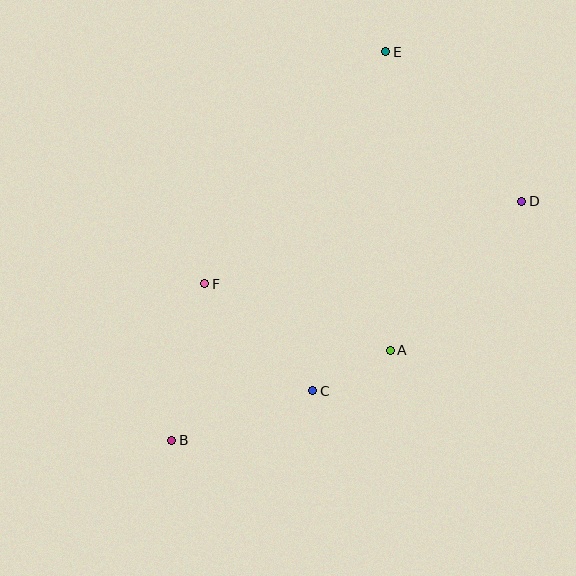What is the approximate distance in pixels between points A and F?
The distance between A and F is approximately 197 pixels.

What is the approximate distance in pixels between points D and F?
The distance between D and F is approximately 328 pixels.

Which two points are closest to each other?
Points A and C are closest to each other.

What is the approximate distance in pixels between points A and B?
The distance between A and B is approximately 236 pixels.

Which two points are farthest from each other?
Points B and E are farthest from each other.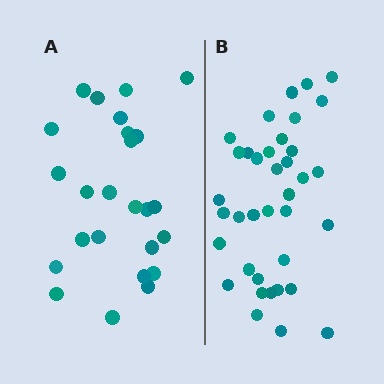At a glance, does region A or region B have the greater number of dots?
Region B (the right region) has more dots.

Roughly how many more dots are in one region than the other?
Region B has roughly 12 or so more dots than region A.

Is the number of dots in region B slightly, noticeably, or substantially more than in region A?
Region B has substantially more. The ratio is roughly 1.5 to 1.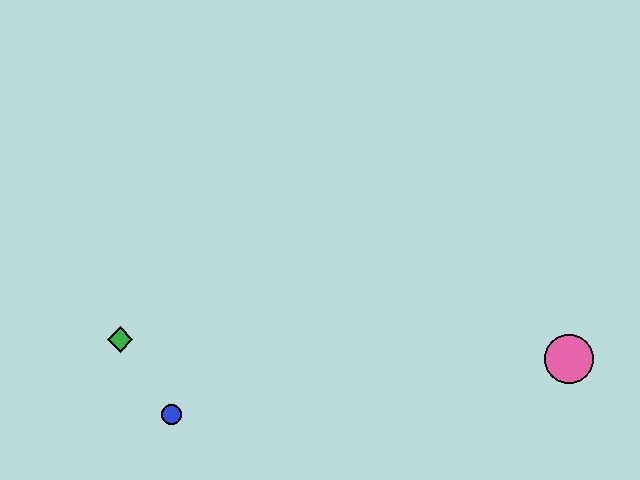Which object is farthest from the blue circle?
The pink circle is farthest from the blue circle.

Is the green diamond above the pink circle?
Yes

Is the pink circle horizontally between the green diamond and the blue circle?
No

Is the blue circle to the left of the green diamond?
No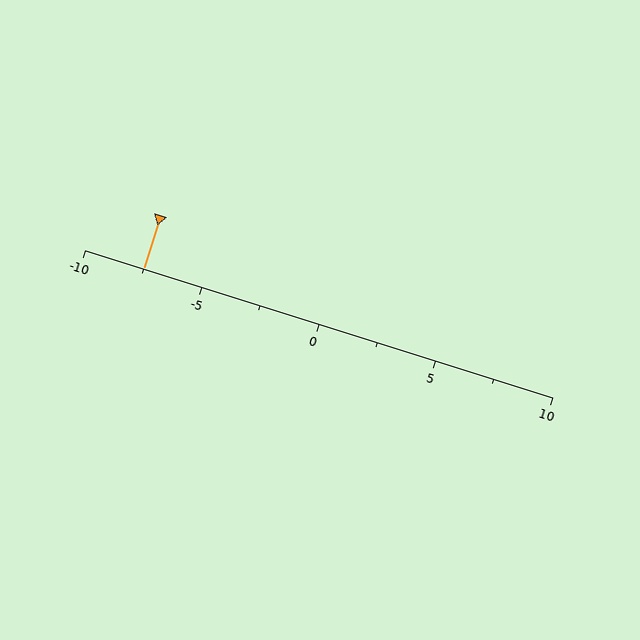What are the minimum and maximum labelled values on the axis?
The axis runs from -10 to 10.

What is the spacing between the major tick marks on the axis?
The major ticks are spaced 5 apart.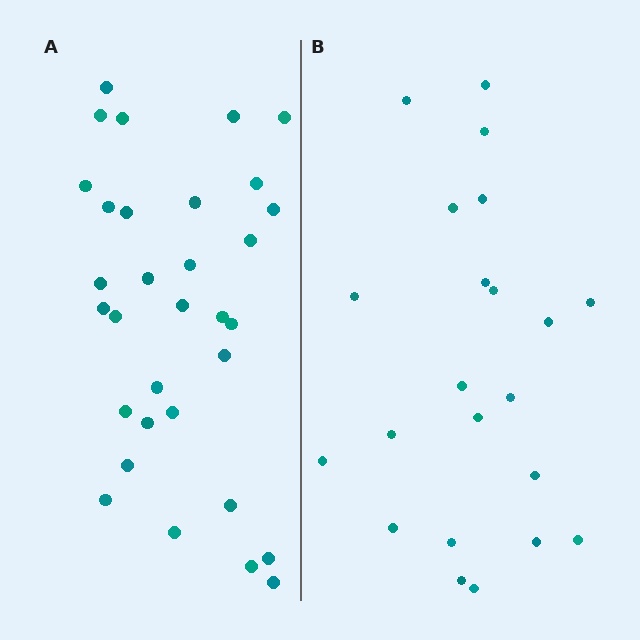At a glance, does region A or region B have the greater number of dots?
Region A (the left region) has more dots.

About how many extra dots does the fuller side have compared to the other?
Region A has roughly 10 or so more dots than region B.